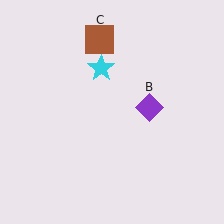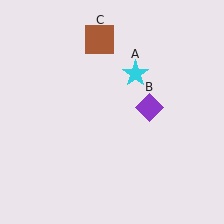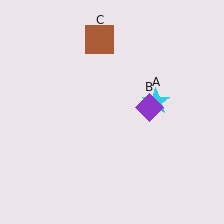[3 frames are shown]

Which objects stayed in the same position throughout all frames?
Purple diamond (object B) and brown square (object C) remained stationary.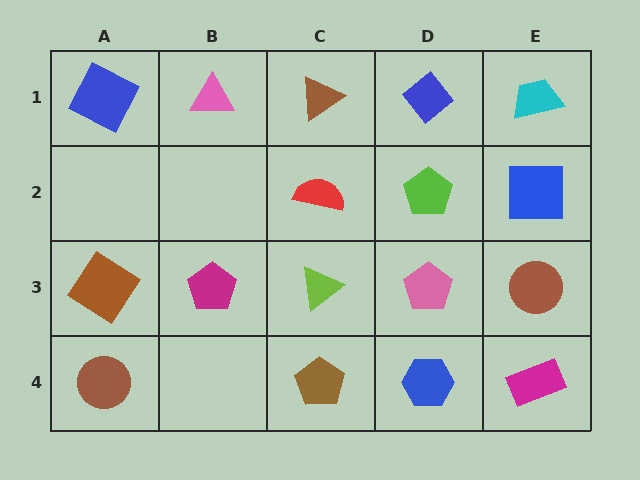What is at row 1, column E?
A cyan trapezoid.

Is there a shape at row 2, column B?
No, that cell is empty.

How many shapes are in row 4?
4 shapes.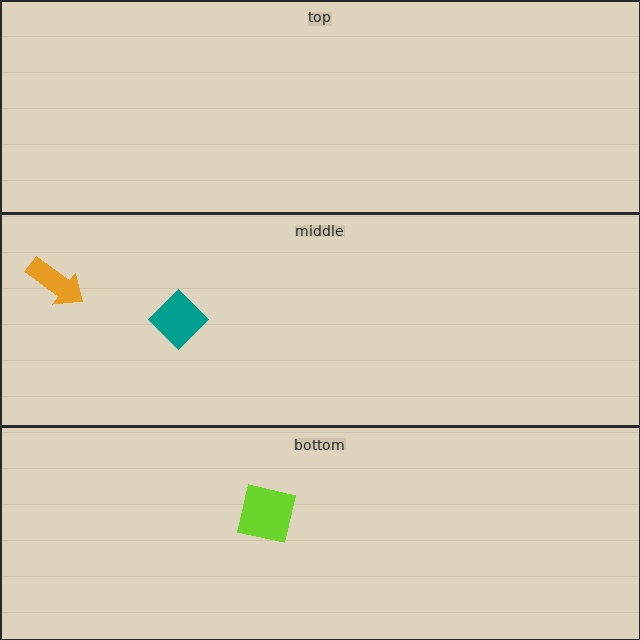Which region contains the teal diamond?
The middle region.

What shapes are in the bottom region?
The lime square.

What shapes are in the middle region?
The teal diamond, the orange arrow.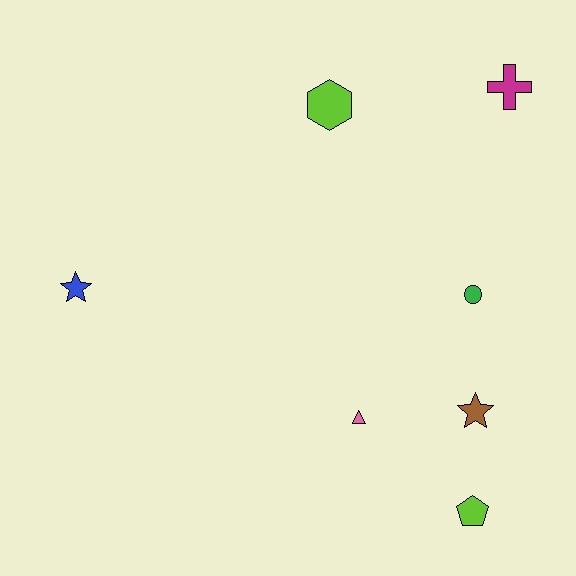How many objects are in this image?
There are 7 objects.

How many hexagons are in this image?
There is 1 hexagon.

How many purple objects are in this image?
There are no purple objects.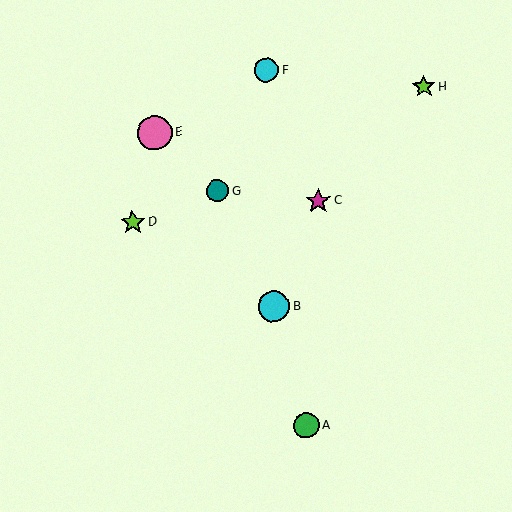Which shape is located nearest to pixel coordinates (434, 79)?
The lime star (labeled H) at (424, 87) is nearest to that location.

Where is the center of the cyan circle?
The center of the cyan circle is at (266, 70).